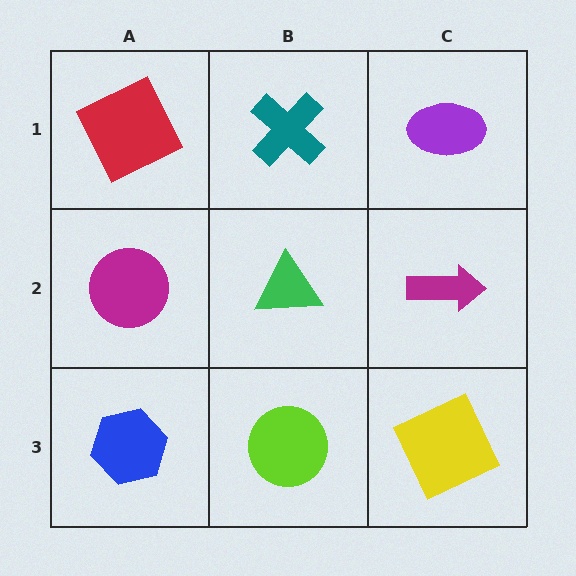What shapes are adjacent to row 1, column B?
A green triangle (row 2, column B), a red square (row 1, column A), a purple ellipse (row 1, column C).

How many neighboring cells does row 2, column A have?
3.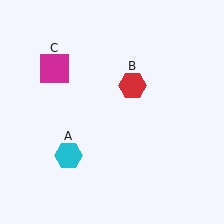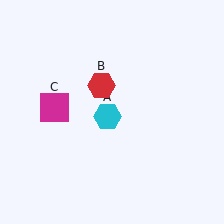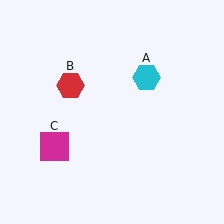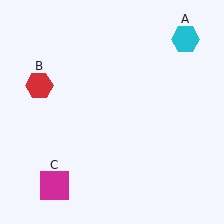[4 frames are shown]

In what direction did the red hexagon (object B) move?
The red hexagon (object B) moved left.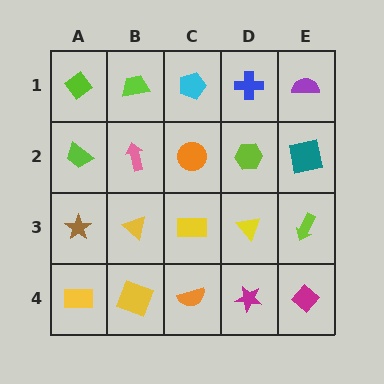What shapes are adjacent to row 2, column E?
A purple semicircle (row 1, column E), a lime arrow (row 3, column E), a lime hexagon (row 2, column D).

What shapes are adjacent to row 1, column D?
A lime hexagon (row 2, column D), a cyan pentagon (row 1, column C), a purple semicircle (row 1, column E).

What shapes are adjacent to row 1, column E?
A teal square (row 2, column E), a blue cross (row 1, column D).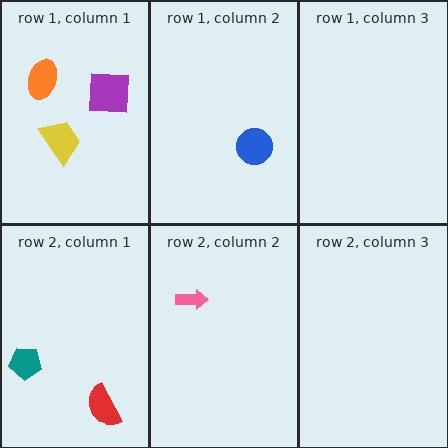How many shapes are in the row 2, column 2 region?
1.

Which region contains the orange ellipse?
The row 1, column 1 region.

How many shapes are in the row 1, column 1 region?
3.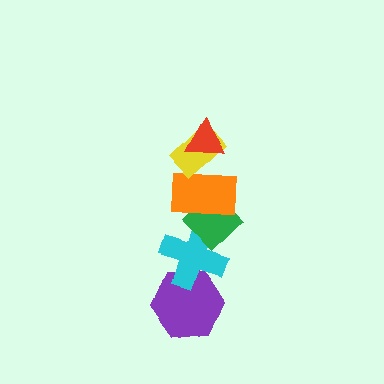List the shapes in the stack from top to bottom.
From top to bottom: the red triangle, the yellow rectangle, the orange rectangle, the green diamond, the cyan cross, the purple hexagon.